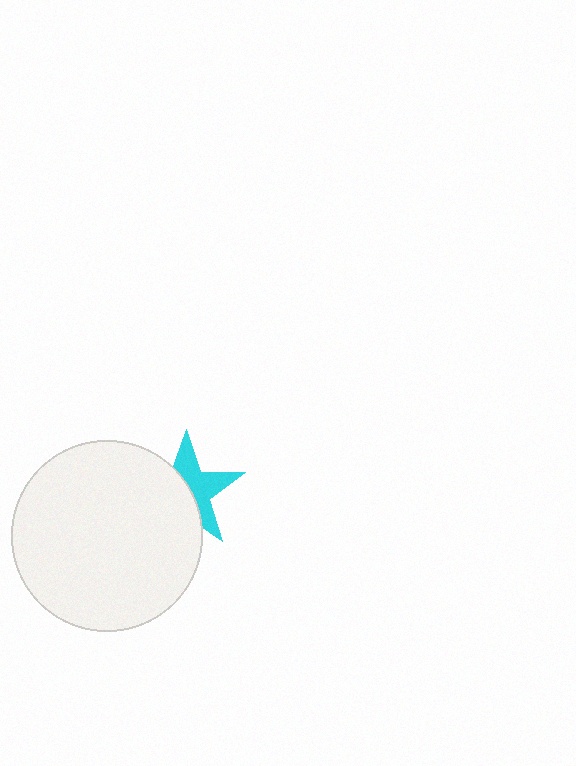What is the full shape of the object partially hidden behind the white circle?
The partially hidden object is a cyan star.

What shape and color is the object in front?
The object in front is a white circle.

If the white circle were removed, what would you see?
You would see the complete cyan star.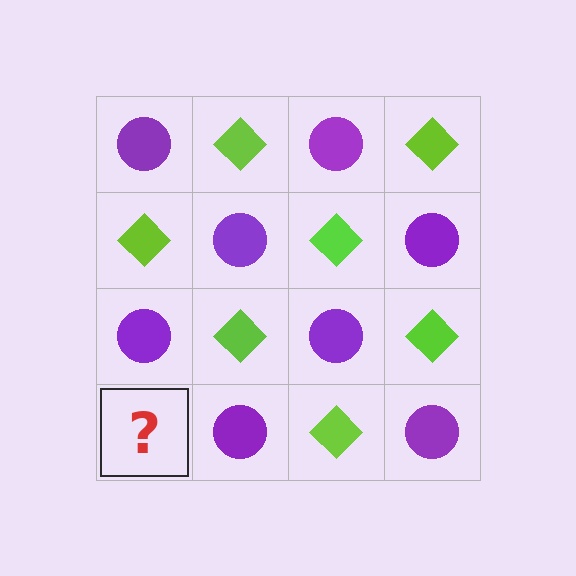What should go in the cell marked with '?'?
The missing cell should contain a lime diamond.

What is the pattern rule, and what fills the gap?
The rule is that it alternates purple circle and lime diamond in a checkerboard pattern. The gap should be filled with a lime diamond.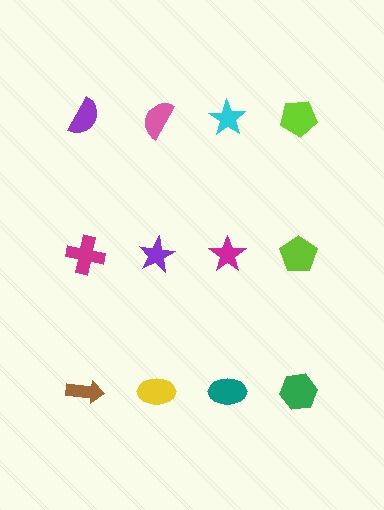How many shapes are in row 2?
4 shapes.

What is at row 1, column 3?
A cyan star.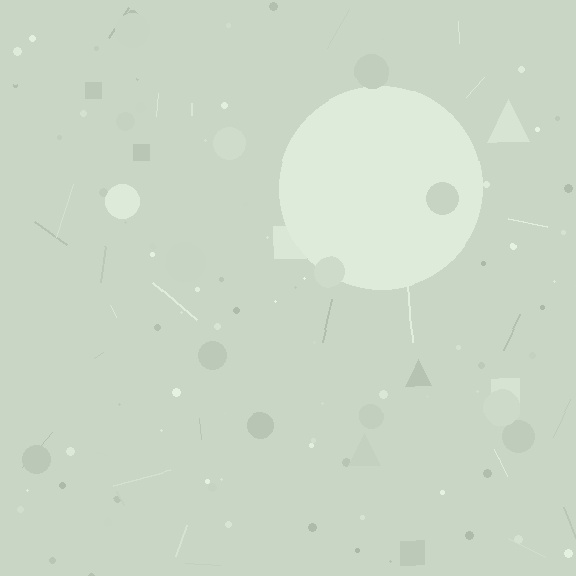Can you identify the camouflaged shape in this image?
The camouflaged shape is a circle.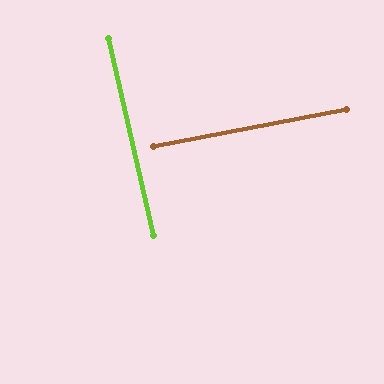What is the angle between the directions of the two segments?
Approximately 88 degrees.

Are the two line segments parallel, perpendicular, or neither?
Perpendicular — they meet at approximately 88°.